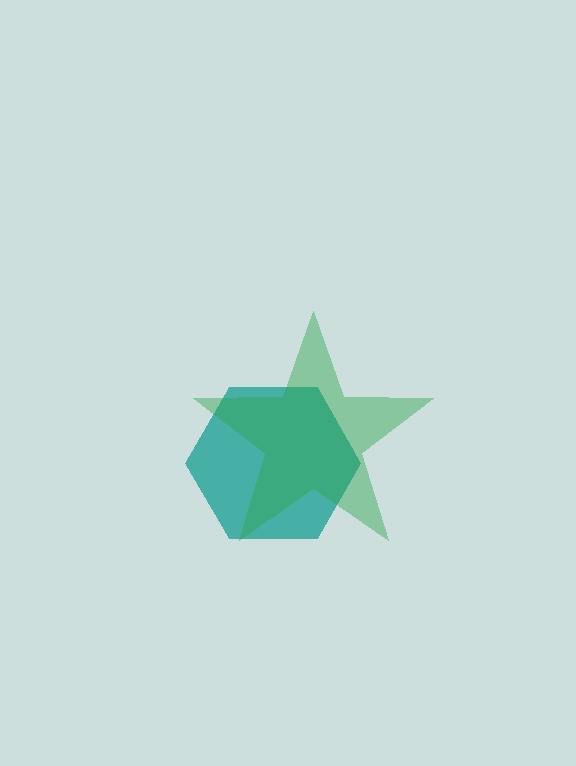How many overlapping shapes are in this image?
There are 2 overlapping shapes in the image.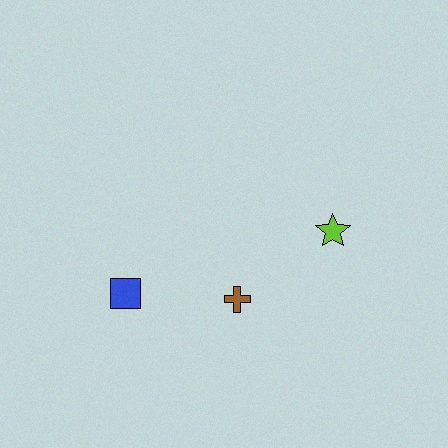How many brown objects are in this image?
There is 1 brown object.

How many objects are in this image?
There are 3 objects.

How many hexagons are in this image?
There are no hexagons.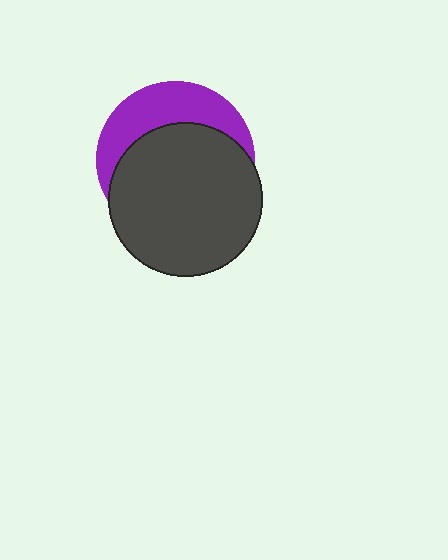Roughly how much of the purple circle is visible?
A small part of it is visible (roughly 34%).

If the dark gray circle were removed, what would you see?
You would see the complete purple circle.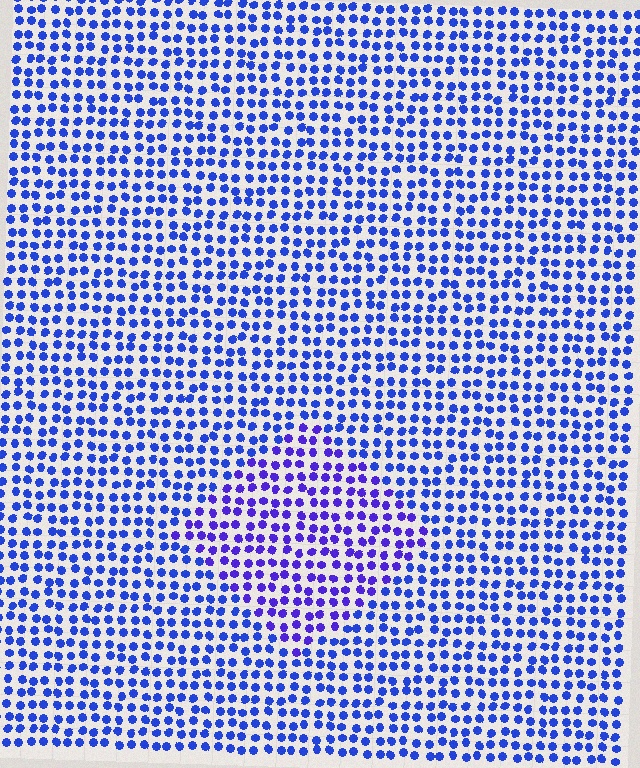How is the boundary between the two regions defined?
The boundary is defined purely by a slight shift in hue (about 25 degrees). Spacing, size, and orientation are identical on both sides.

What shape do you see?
I see a diamond.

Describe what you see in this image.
The image is filled with small blue elements in a uniform arrangement. A diamond-shaped region is visible where the elements are tinted to a slightly different hue, forming a subtle color boundary.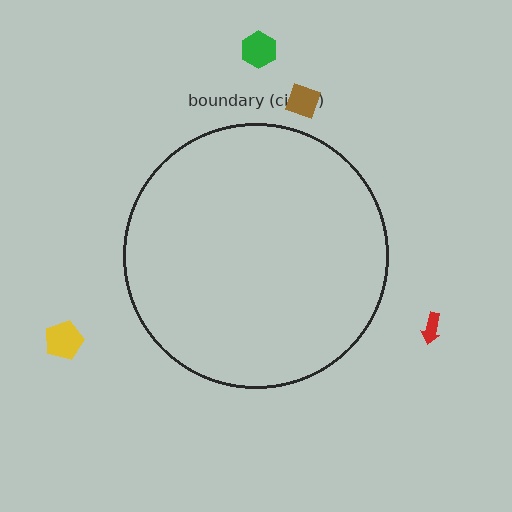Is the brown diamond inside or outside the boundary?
Outside.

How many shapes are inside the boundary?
0 inside, 4 outside.